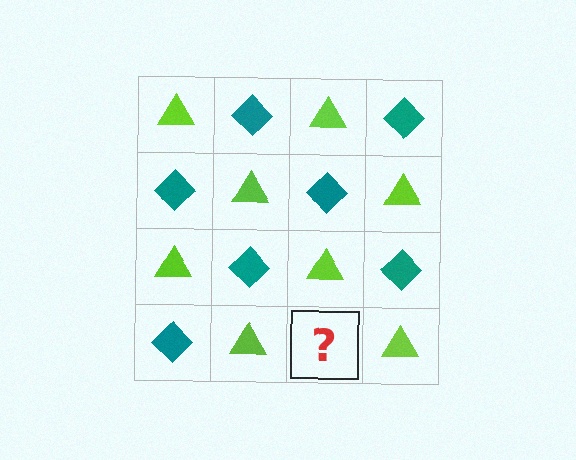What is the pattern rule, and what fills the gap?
The rule is that it alternates lime triangle and teal diamond in a checkerboard pattern. The gap should be filled with a teal diamond.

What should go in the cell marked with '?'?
The missing cell should contain a teal diamond.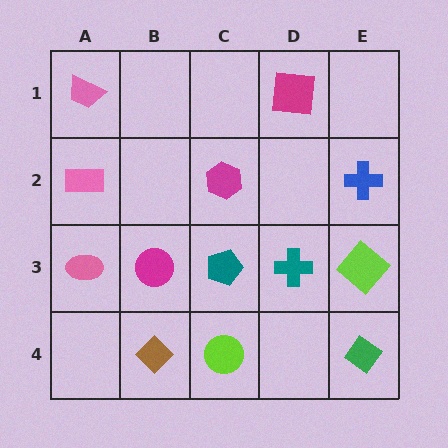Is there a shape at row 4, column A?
No, that cell is empty.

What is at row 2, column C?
A magenta hexagon.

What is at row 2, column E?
A blue cross.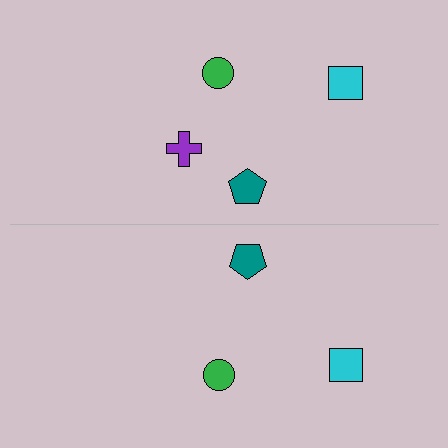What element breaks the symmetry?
A purple cross is missing from the bottom side.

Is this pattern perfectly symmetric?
No, the pattern is not perfectly symmetric. A purple cross is missing from the bottom side.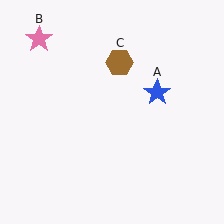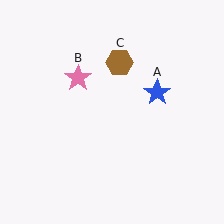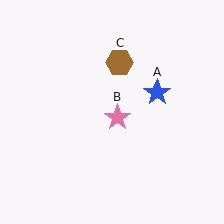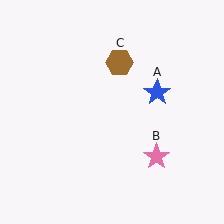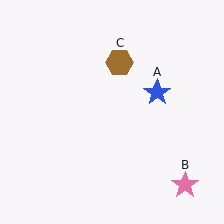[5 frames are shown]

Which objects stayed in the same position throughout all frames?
Blue star (object A) and brown hexagon (object C) remained stationary.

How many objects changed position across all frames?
1 object changed position: pink star (object B).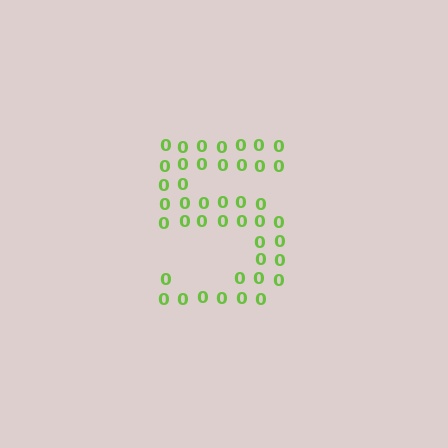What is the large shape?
The large shape is the digit 5.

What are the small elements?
The small elements are digit 0's.